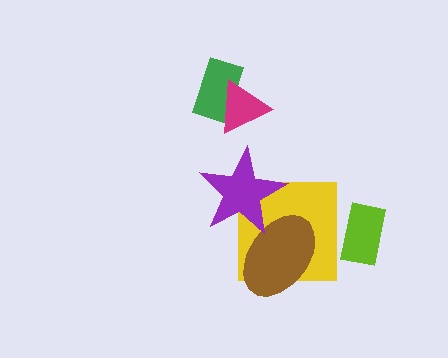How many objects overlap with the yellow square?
2 objects overlap with the yellow square.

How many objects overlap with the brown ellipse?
2 objects overlap with the brown ellipse.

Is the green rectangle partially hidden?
Yes, it is partially covered by another shape.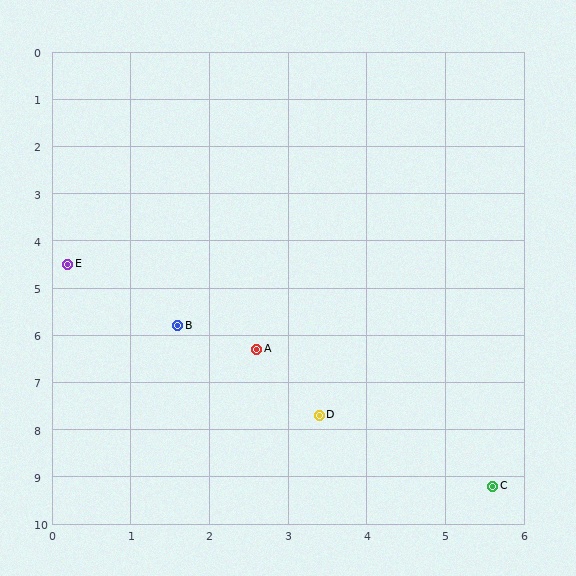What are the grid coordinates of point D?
Point D is at approximately (3.4, 7.7).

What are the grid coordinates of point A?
Point A is at approximately (2.6, 6.3).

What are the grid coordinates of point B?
Point B is at approximately (1.6, 5.8).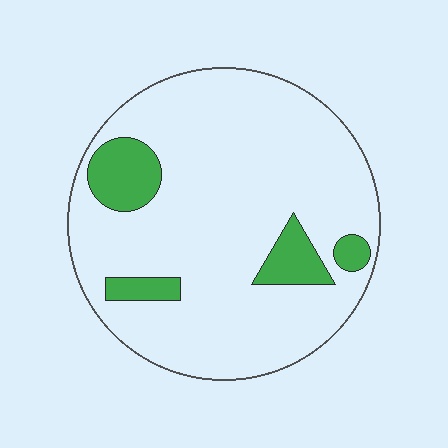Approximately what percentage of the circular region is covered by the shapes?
Approximately 15%.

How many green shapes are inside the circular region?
4.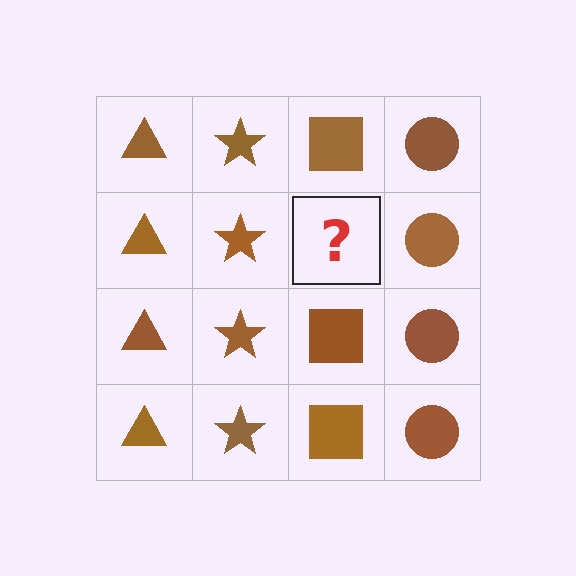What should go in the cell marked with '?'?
The missing cell should contain a brown square.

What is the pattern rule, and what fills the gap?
The rule is that each column has a consistent shape. The gap should be filled with a brown square.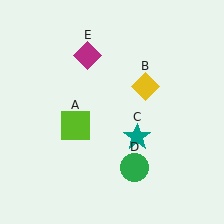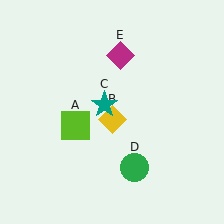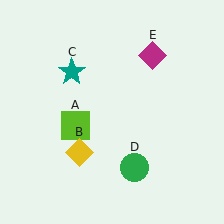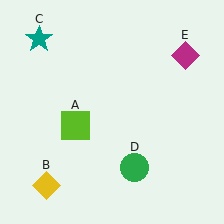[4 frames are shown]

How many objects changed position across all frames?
3 objects changed position: yellow diamond (object B), teal star (object C), magenta diamond (object E).